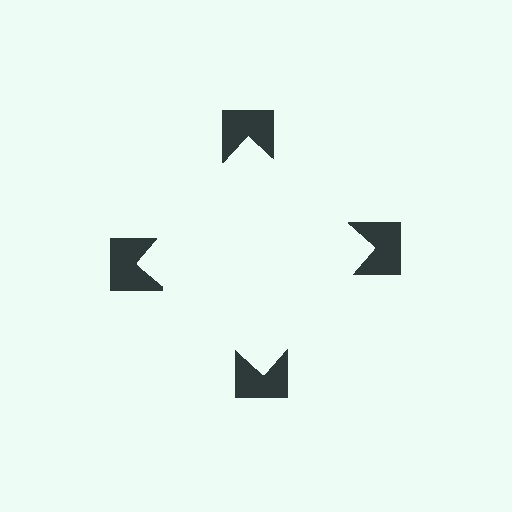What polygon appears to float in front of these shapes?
An illusory square — its edges are inferred from the aligned wedge cuts in the notched squares, not physically drawn.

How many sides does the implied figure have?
4 sides.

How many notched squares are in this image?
There are 4 — one at each vertex of the illusory square.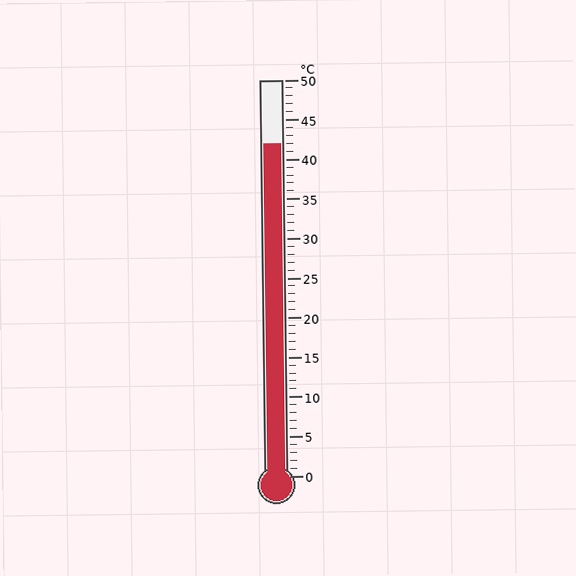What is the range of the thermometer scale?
The thermometer scale ranges from 0°C to 50°C.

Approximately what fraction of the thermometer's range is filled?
The thermometer is filled to approximately 85% of its range.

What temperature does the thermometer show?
The thermometer shows approximately 42°C.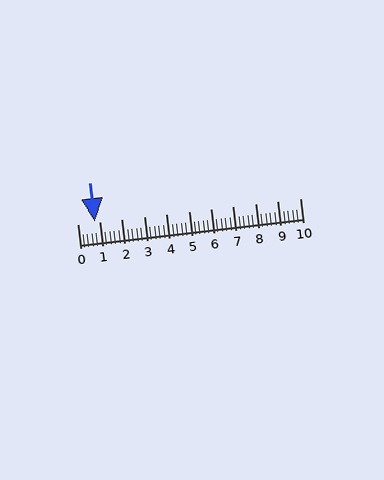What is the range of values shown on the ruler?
The ruler shows values from 0 to 10.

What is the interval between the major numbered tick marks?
The major tick marks are spaced 1 units apart.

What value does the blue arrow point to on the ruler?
The blue arrow points to approximately 0.8.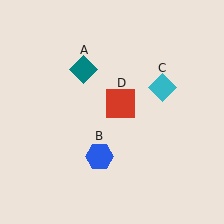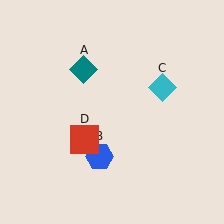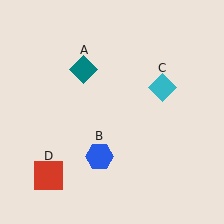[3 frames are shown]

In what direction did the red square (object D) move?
The red square (object D) moved down and to the left.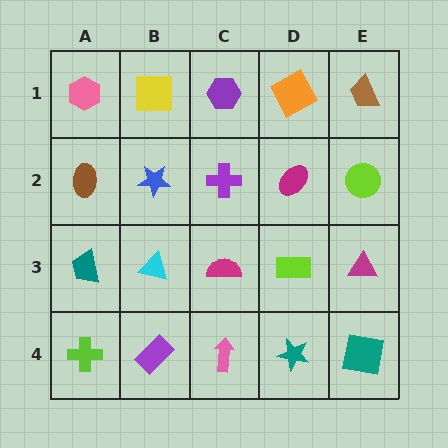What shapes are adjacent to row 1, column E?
A lime circle (row 2, column E), an orange square (row 1, column D).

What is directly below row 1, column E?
A lime circle.